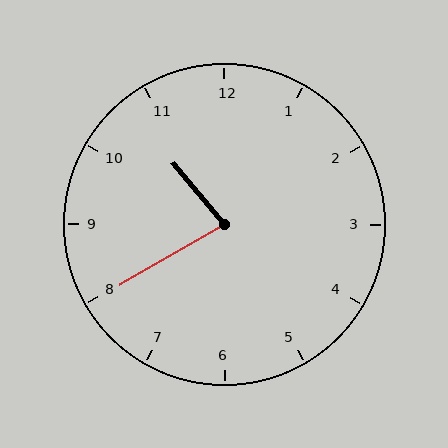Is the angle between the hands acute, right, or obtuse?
It is acute.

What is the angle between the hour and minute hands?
Approximately 80 degrees.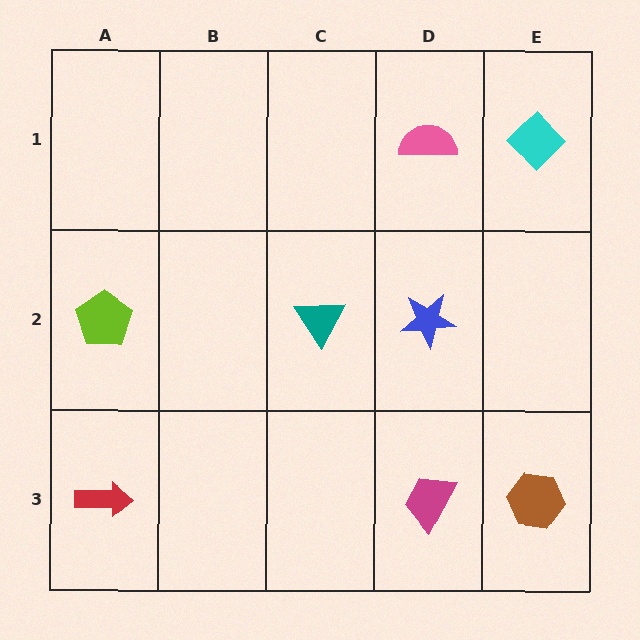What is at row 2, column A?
A lime pentagon.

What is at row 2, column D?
A blue star.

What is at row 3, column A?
A red arrow.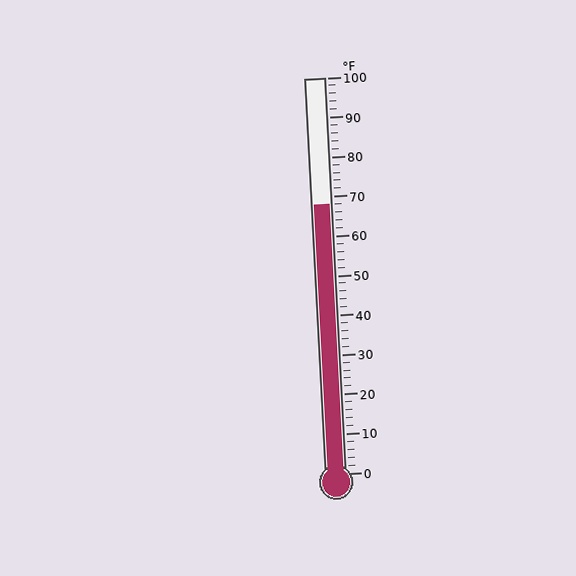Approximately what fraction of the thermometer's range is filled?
The thermometer is filled to approximately 70% of its range.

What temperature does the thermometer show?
The thermometer shows approximately 68°F.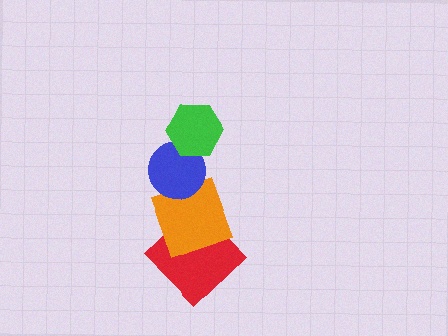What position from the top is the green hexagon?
The green hexagon is 1st from the top.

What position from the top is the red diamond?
The red diamond is 4th from the top.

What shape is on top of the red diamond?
The orange square is on top of the red diamond.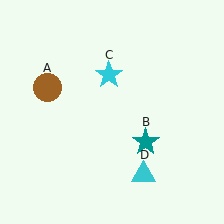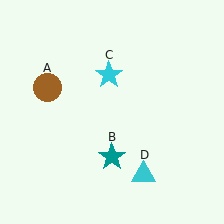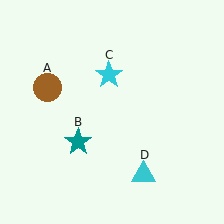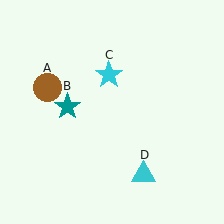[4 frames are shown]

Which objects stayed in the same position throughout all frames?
Brown circle (object A) and cyan star (object C) and cyan triangle (object D) remained stationary.